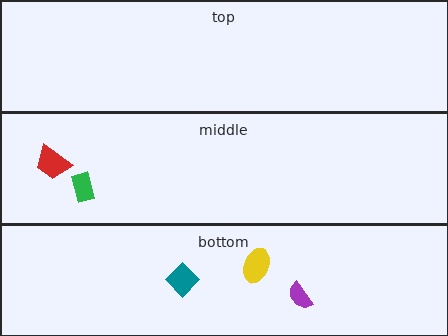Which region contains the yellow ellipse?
The bottom region.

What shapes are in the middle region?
The green rectangle, the red trapezoid.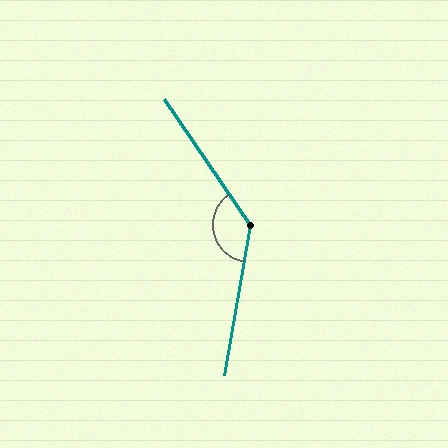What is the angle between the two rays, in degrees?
Approximately 136 degrees.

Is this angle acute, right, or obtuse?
It is obtuse.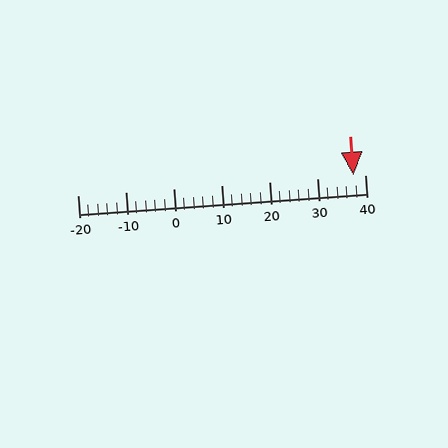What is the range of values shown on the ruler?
The ruler shows values from -20 to 40.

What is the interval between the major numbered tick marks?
The major tick marks are spaced 10 units apart.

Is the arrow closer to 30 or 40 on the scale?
The arrow is closer to 40.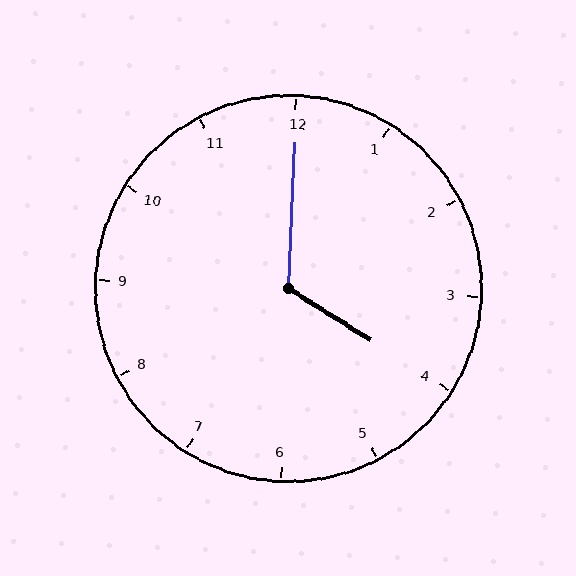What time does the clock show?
4:00.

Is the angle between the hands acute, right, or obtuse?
It is obtuse.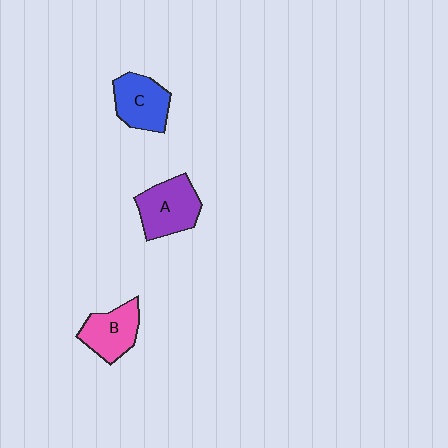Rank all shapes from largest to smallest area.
From largest to smallest: A (purple), C (blue), B (pink).